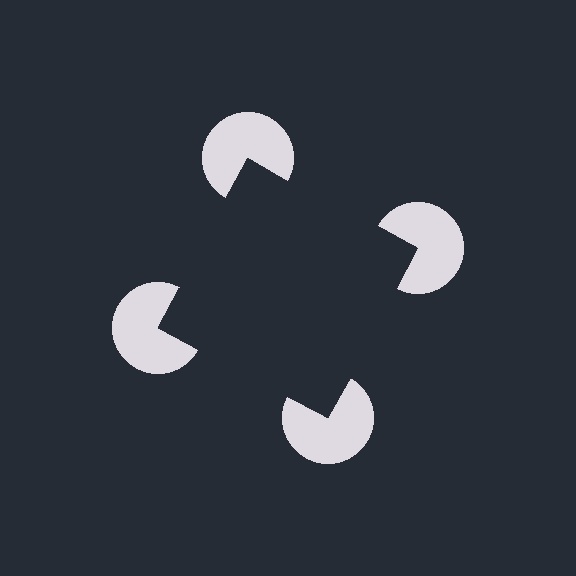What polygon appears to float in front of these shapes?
An illusory square — its edges are inferred from the aligned wedge cuts in the pac-man discs, not physically drawn.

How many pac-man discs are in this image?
There are 4 — one at each vertex of the illusory square.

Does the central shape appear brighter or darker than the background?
It typically appears slightly darker than the background, even though no actual brightness change is drawn.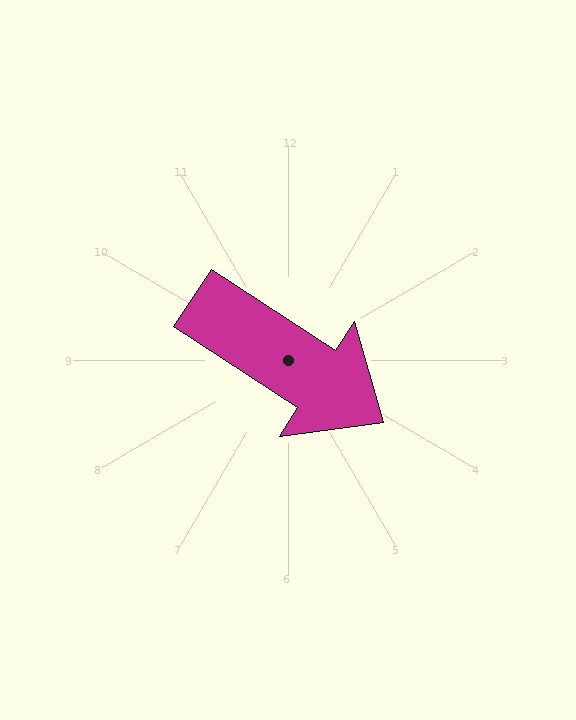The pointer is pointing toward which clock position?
Roughly 4 o'clock.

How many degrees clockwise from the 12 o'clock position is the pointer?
Approximately 123 degrees.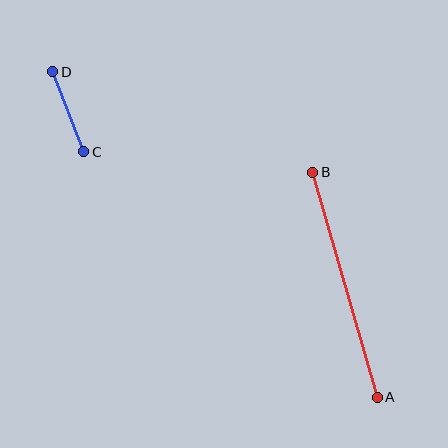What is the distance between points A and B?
The distance is approximately 234 pixels.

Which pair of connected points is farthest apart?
Points A and B are farthest apart.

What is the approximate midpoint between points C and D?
The midpoint is at approximately (68, 112) pixels.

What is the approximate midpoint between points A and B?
The midpoint is at approximately (345, 285) pixels.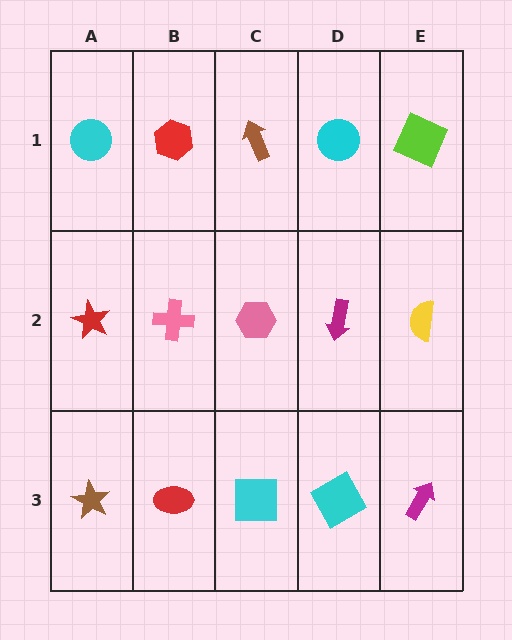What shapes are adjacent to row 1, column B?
A pink cross (row 2, column B), a cyan circle (row 1, column A), a brown arrow (row 1, column C).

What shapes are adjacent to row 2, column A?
A cyan circle (row 1, column A), a brown star (row 3, column A), a pink cross (row 2, column B).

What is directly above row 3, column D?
A magenta arrow.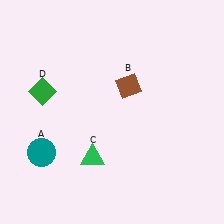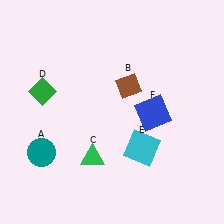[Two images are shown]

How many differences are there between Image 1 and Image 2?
There are 2 differences between the two images.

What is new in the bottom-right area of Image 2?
A cyan square (E) was added in the bottom-right area of Image 2.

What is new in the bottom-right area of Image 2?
A blue square (F) was added in the bottom-right area of Image 2.